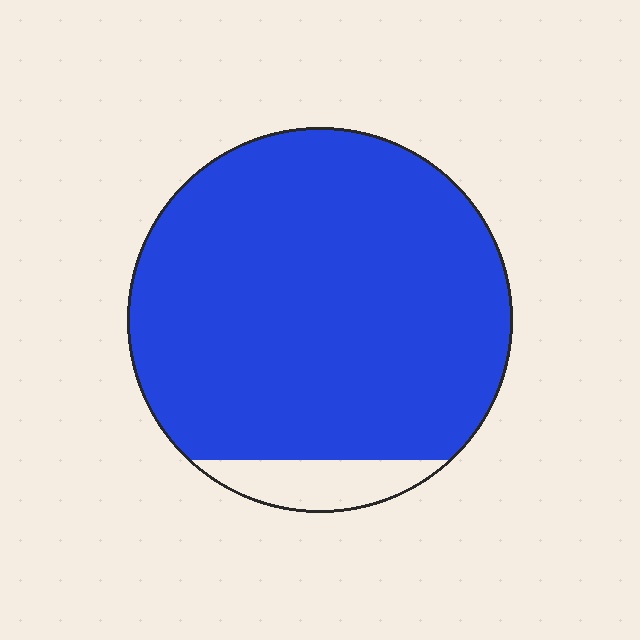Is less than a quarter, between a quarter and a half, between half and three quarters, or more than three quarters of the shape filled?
More than three quarters.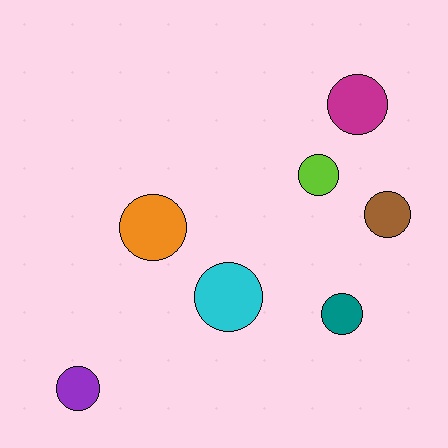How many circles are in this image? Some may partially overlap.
There are 7 circles.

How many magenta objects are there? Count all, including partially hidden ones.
There is 1 magenta object.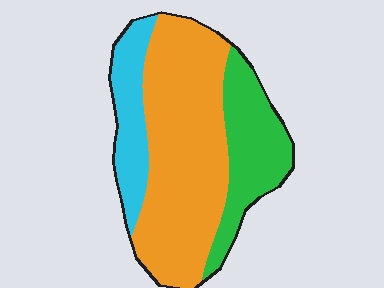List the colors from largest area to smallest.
From largest to smallest: orange, green, cyan.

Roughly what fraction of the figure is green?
Green covers about 25% of the figure.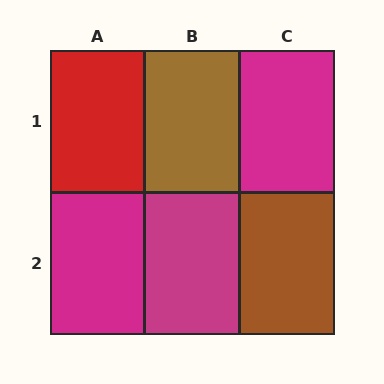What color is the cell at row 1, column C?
Magenta.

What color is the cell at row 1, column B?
Brown.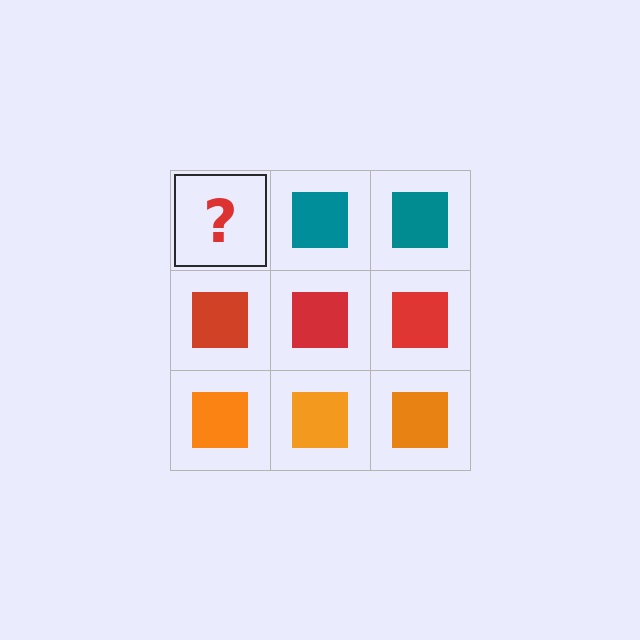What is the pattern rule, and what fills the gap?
The rule is that each row has a consistent color. The gap should be filled with a teal square.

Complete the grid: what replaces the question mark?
The question mark should be replaced with a teal square.